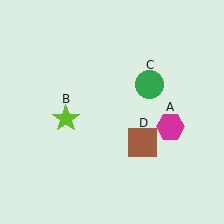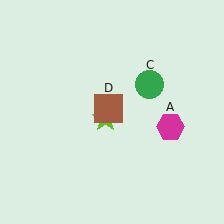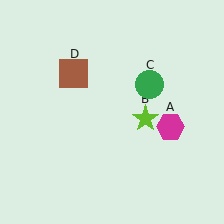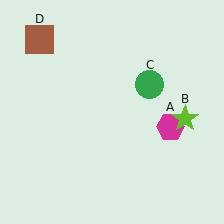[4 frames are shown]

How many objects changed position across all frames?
2 objects changed position: lime star (object B), brown square (object D).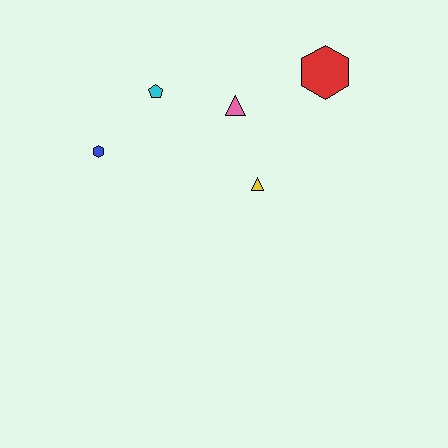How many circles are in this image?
There are no circles.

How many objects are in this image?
There are 5 objects.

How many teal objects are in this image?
There are no teal objects.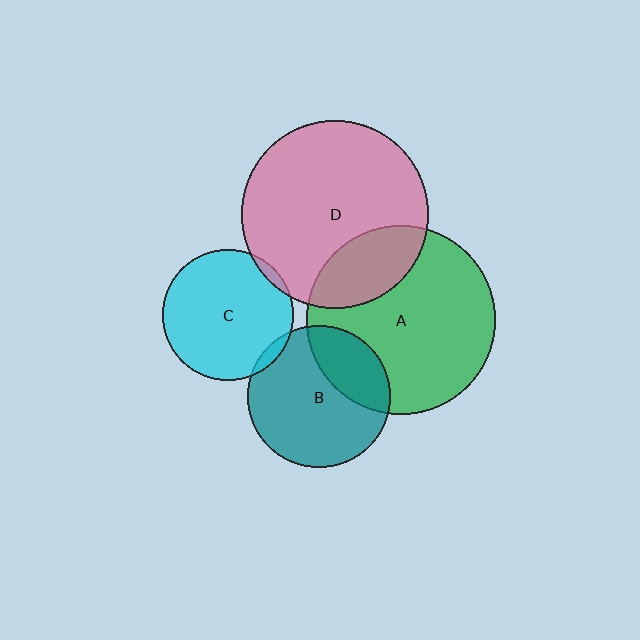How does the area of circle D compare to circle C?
Approximately 2.0 times.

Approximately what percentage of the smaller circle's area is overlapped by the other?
Approximately 5%.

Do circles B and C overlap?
Yes.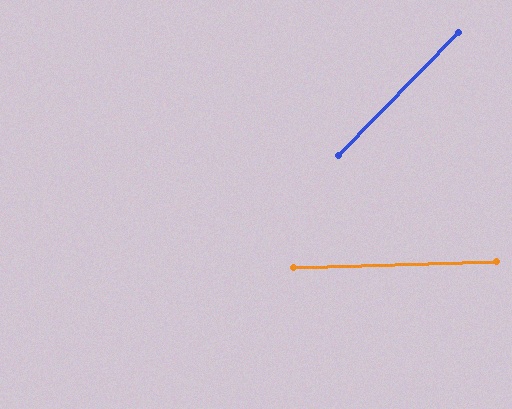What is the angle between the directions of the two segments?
Approximately 44 degrees.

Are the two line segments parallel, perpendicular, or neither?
Neither parallel nor perpendicular — they differ by about 44°.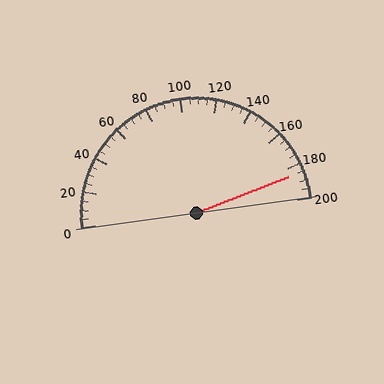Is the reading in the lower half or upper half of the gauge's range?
The reading is in the upper half of the range (0 to 200).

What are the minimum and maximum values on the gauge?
The gauge ranges from 0 to 200.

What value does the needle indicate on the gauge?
The needle indicates approximately 185.